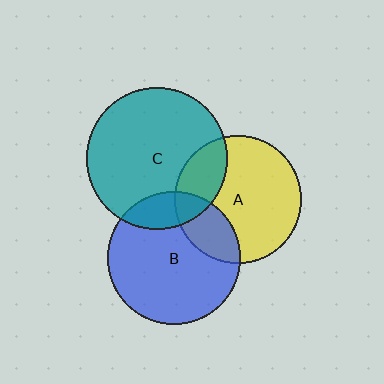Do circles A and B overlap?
Yes.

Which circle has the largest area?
Circle C (teal).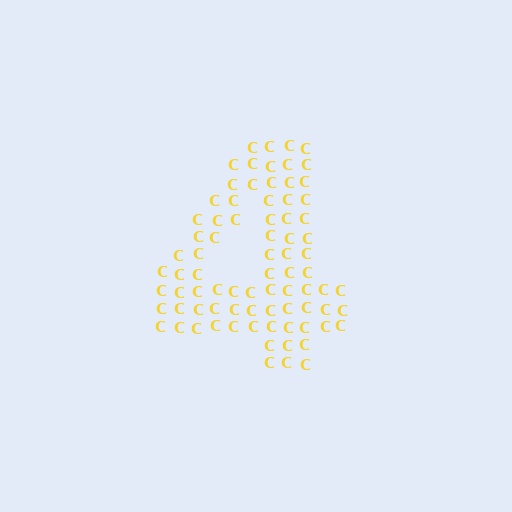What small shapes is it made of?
It is made of small letter C's.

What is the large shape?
The large shape is the digit 4.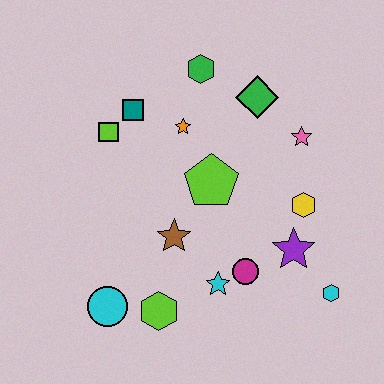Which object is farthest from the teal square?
The cyan hexagon is farthest from the teal square.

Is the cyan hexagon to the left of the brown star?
No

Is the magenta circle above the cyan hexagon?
Yes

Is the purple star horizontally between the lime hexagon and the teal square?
No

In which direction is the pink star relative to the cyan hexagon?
The pink star is above the cyan hexagon.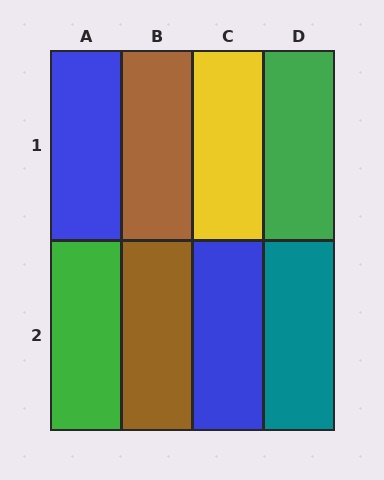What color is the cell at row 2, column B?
Brown.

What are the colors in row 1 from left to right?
Blue, brown, yellow, green.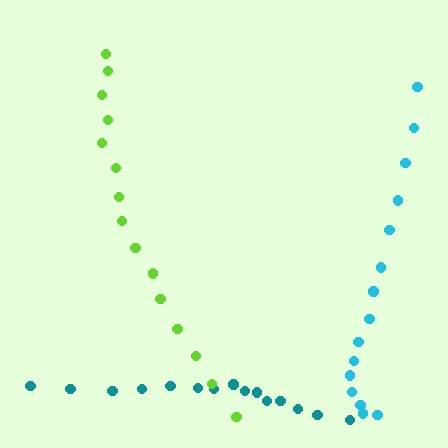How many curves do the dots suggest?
There are 3 distinct paths.